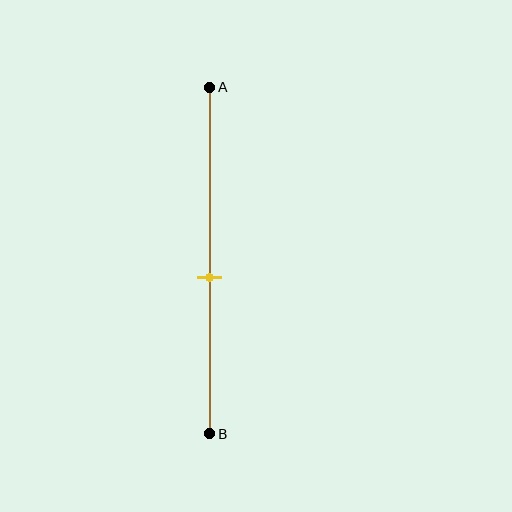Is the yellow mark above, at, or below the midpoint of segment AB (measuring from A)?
The yellow mark is below the midpoint of segment AB.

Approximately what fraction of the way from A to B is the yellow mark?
The yellow mark is approximately 55% of the way from A to B.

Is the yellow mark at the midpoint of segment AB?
No, the mark is at about 55% from A, not at the 50% midpoint.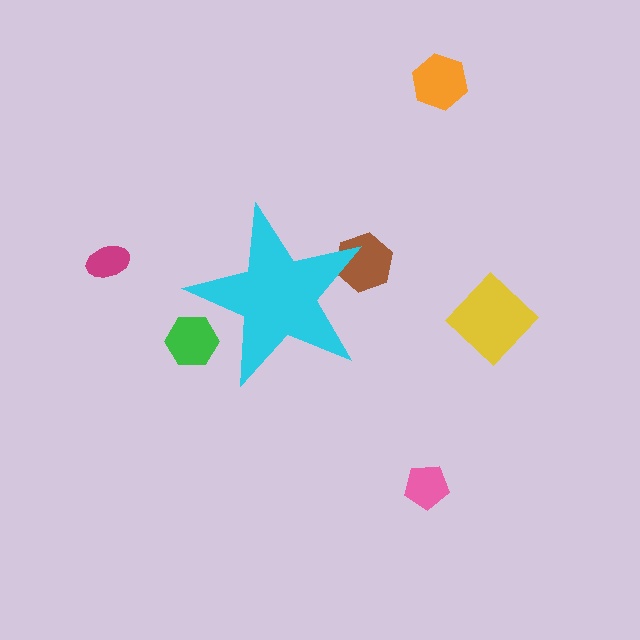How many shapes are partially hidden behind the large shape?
2 shapes are partially hidden.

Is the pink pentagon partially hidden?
No, the pink pentagon is fully visible.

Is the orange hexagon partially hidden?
No, the orange hexagon is fully visible.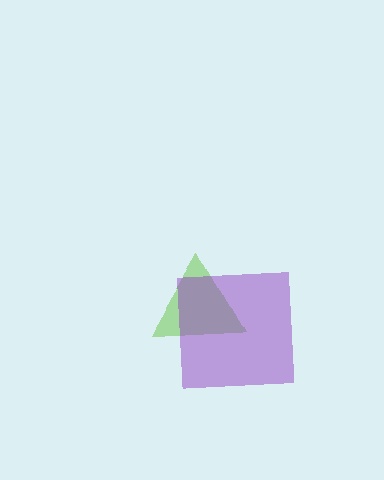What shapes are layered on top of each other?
The layered shapes are: a lime triangle, a purple square.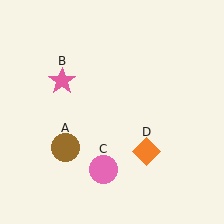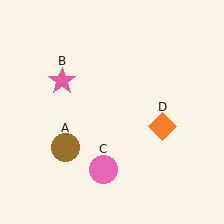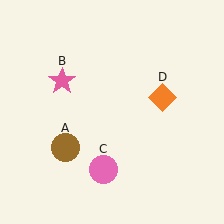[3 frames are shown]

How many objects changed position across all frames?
1 object changed position: orange diamond (object D).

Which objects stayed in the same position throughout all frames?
Brown circle (object A) and pink star (object B) and pink circle (object C) remained stationary.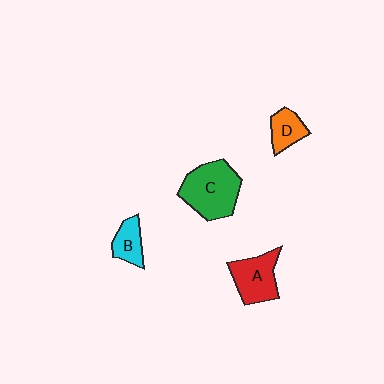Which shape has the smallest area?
Shape B (cyan).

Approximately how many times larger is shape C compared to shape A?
Approximately 1.4 times.